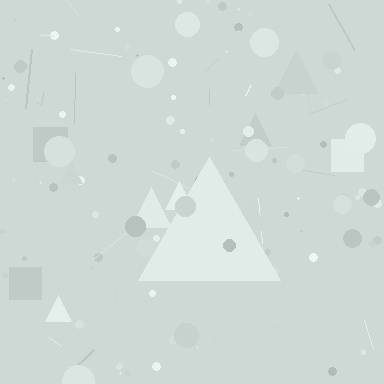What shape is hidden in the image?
A triangle is hidden in the image.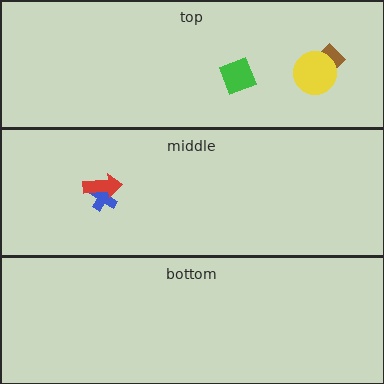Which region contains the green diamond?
The top region.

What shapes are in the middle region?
The blue cross, the red arrow.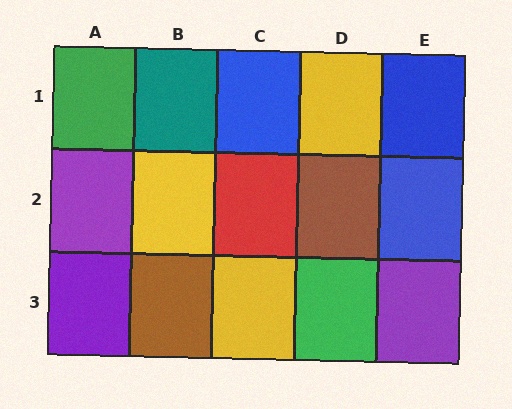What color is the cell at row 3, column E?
Purple.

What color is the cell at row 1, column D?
Yellow.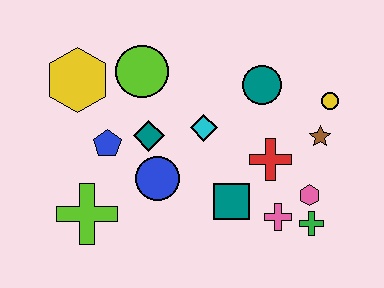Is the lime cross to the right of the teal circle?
No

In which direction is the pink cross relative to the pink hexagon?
The pink cross is to the left of the pink hexagon.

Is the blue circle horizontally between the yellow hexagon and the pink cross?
Yes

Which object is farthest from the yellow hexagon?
The green cross is farthest from the yellow hexagon.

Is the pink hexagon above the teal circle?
No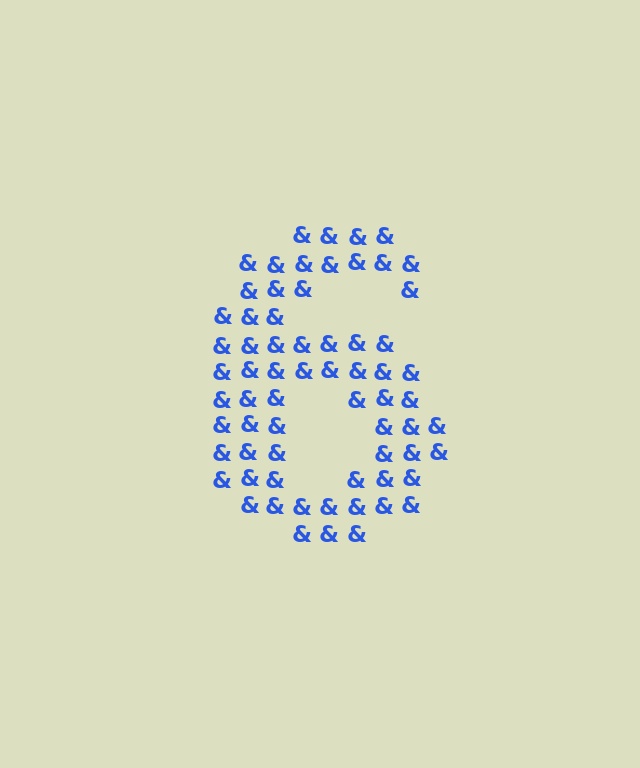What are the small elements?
The small elements are ampersands.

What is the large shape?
The large shape is the digit 6.